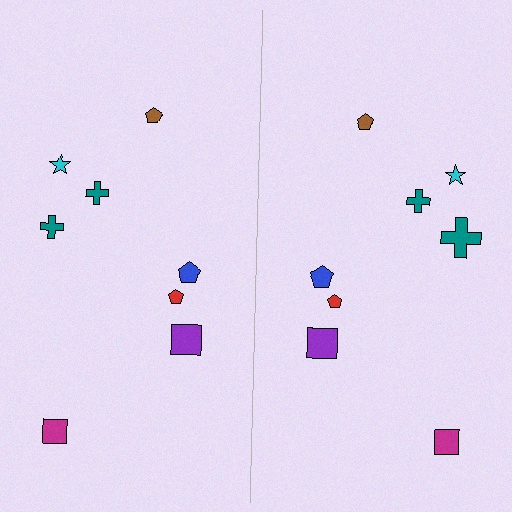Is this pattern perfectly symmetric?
No, the pattern is not perfectly symmetric. The teal cross on the right side has a different size than its mirror counterpart.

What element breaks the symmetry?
The teal cross on the right side has a different size than its mirror counterpart.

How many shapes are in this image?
There are 16 shapes in this image.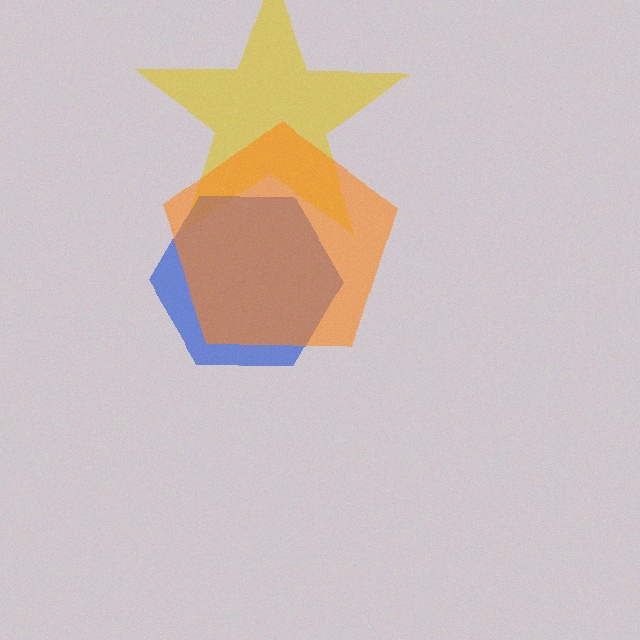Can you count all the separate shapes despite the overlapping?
Yes, there are 3 separate shapes.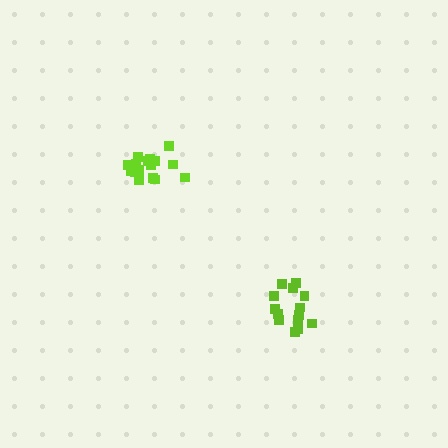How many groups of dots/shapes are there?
There are 2 groups.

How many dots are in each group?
Group 1: 15 dots, Group 2: 17 dots (32 total).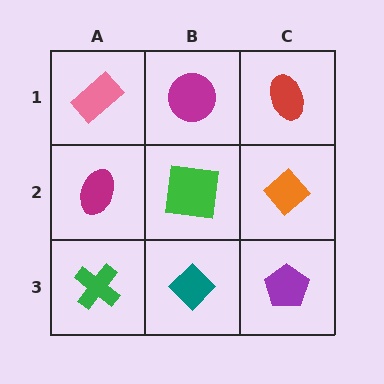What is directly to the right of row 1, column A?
A magenta circle.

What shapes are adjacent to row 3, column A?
A magenta ellipse (row 2, column A), a teal diamond (row 3, column B).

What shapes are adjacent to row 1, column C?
An orange diamond (row 2, column C), a magenta circle (row 1, column B).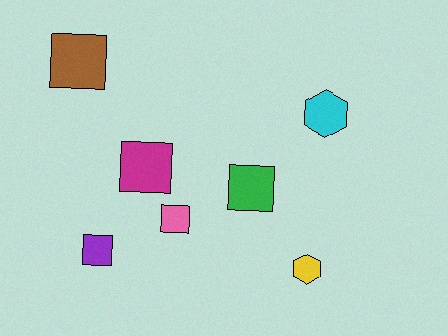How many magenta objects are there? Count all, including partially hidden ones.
There is 1 magenta object.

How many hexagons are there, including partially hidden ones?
There are 2 hexagons.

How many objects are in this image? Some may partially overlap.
There are 7 objects.